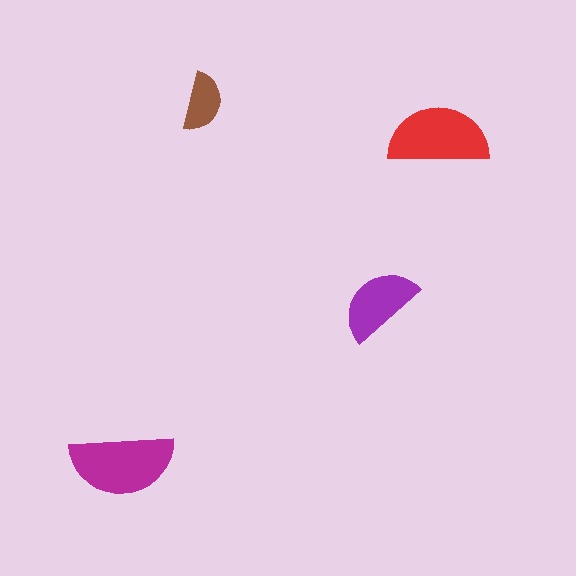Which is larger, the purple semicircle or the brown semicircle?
The purple one.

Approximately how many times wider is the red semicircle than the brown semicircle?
About 1.5 times wider.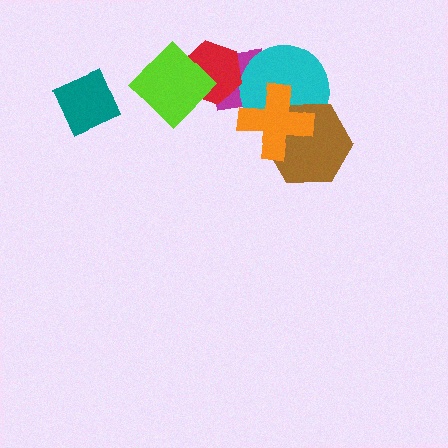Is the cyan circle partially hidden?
Yes, it is partially covered by another shape.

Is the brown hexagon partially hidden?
Yes, it is partially covered by another shape.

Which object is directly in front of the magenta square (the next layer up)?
The cyan circle is directly in front of the magenta square.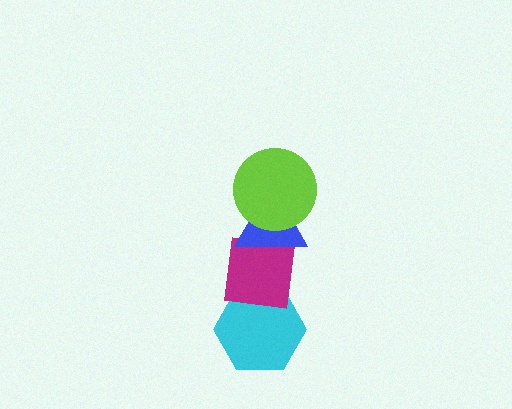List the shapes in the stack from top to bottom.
From top to bottom: the lime circle, the blue triangle, the magenta square, the cyan hexagon.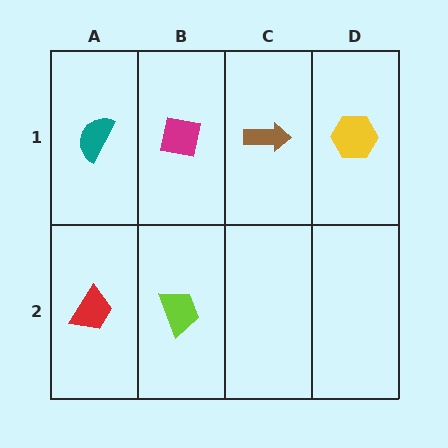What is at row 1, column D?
A yellow hexagon.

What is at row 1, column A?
A teal semicircle.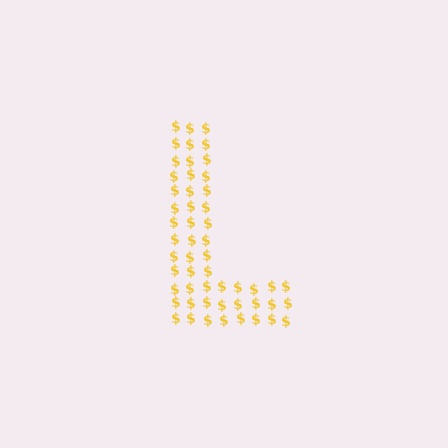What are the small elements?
The small elements are dollar signs.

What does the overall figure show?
The overall figure shows the letter L.